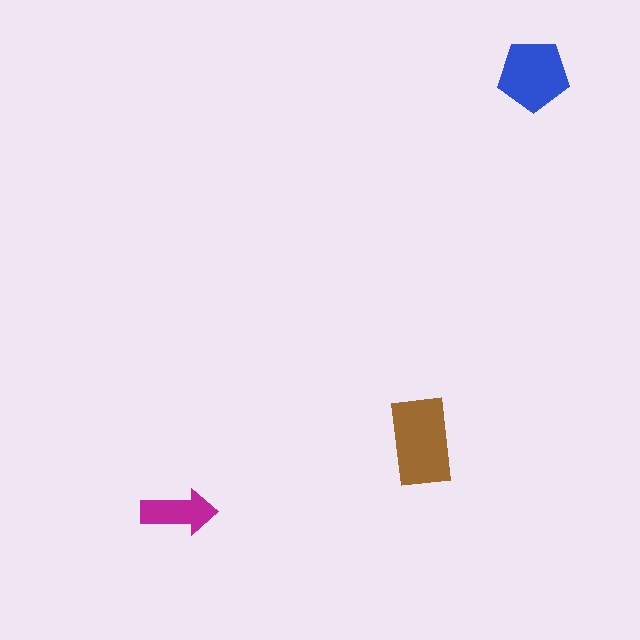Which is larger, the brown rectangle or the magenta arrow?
The brown rectangle.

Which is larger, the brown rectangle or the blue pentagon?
The brown rectangle.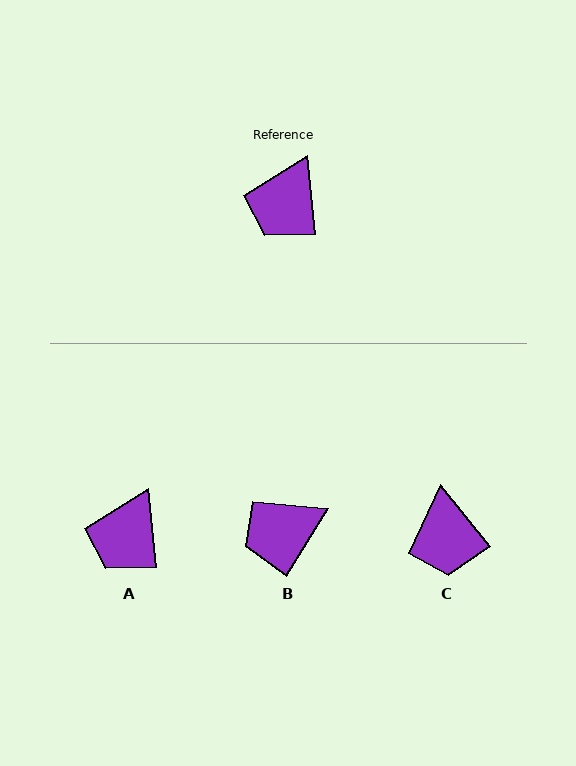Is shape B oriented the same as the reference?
No, it is off by about 37 degrees.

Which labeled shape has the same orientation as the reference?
A.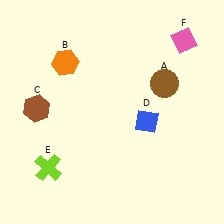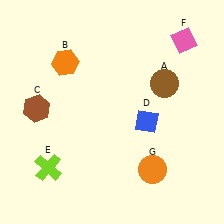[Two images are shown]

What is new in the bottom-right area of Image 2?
An orange circle (G) was added in the bottom-right area of Image 2.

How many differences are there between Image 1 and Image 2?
There is 1 difference between the two images.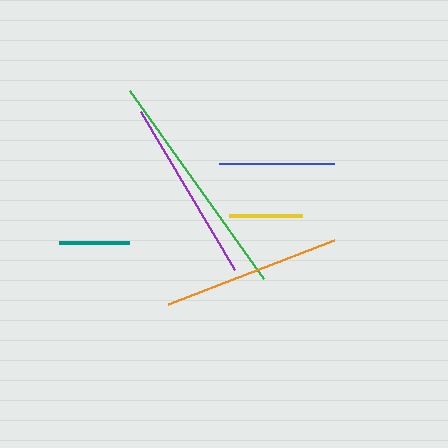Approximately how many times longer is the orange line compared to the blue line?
The orange line is approximately 1.5 times the length of the blue line.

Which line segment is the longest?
The green line is the longest at approximately 231 pixels.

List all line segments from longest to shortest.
From longest to shortest: green, purple, orange, blue, yellow, teal.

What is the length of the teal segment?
The teal segment is approximately 69 pixels long.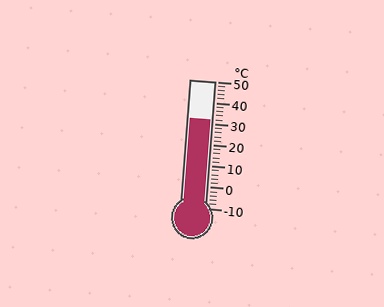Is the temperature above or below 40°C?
The temperature is below 40°C.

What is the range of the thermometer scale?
The thermometer scale ranges from -10°C to 50°C.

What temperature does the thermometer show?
The thermometer shows approximately 32°C.